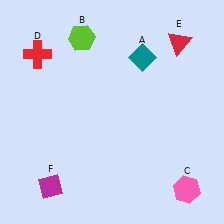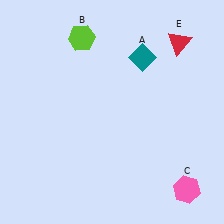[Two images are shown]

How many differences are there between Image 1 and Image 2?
There are 2 differences between the two images.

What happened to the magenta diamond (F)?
The magenta diamond (F) was removed in Image 2. It was in the bottom-left area of Image 1.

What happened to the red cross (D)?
The red cross (D) was removed in Image 2. It was in the top-left area of Image 1.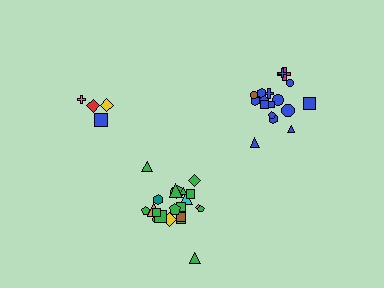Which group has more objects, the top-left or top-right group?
The top-right group.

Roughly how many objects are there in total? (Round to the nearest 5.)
Roughly 45 objects in total.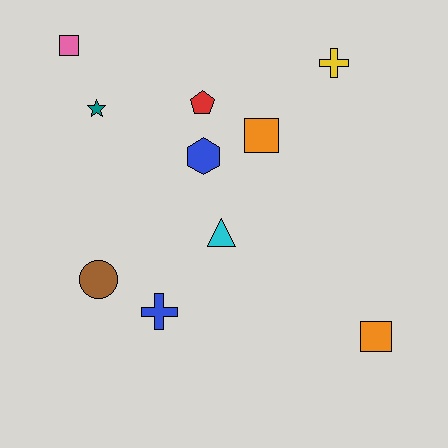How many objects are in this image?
There are 10 objects.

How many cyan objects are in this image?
There is 1 cyan object.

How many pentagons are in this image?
There is 1 pentagon.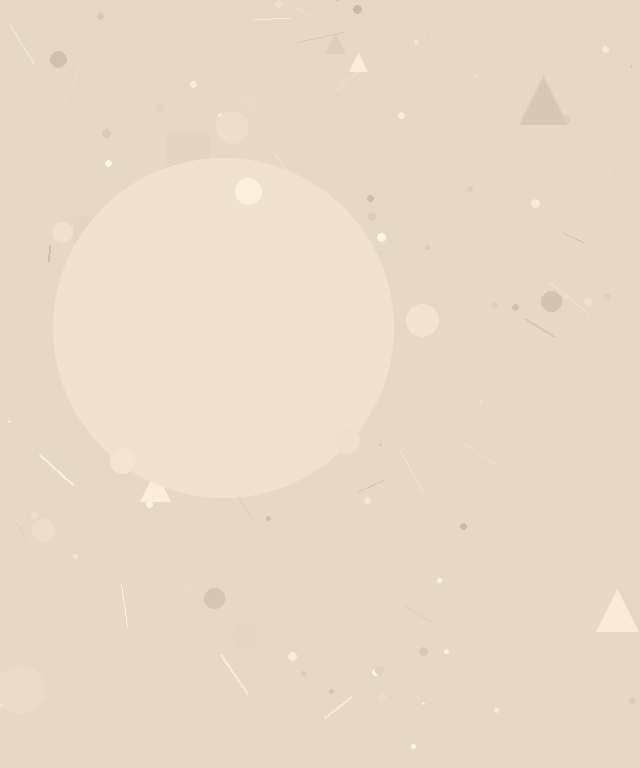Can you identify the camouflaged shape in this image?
The camouflaged shape is a circle.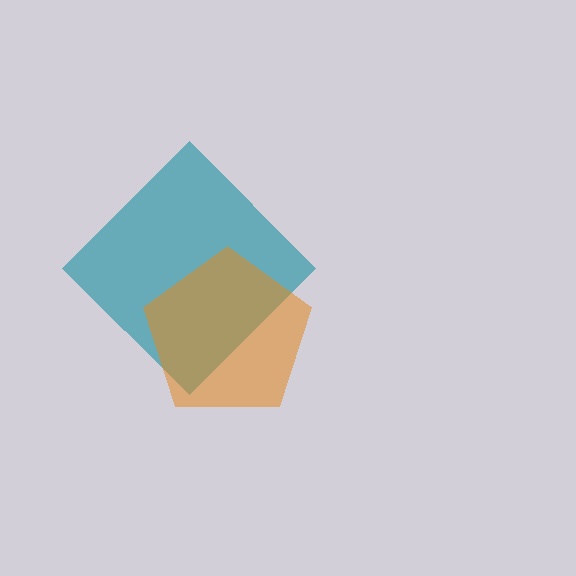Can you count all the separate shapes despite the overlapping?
Yes, there are 2 separate shapes.